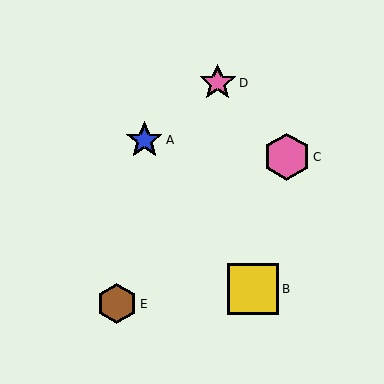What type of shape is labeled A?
Shape A is a blue star.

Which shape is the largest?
The yellow square (labeled B) is the largest.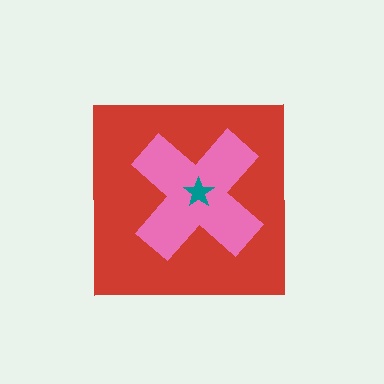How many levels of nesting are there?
3.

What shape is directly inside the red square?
The pink cross.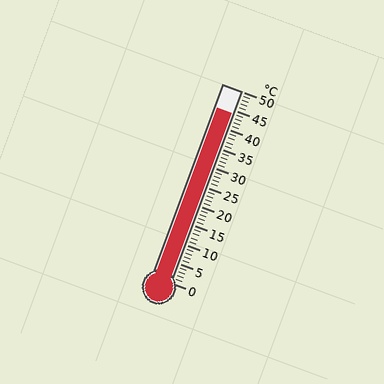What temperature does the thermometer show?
The thermometer shows approximately 44°C.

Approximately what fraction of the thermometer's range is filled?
The thermometer is filled to approximately 90% of its range.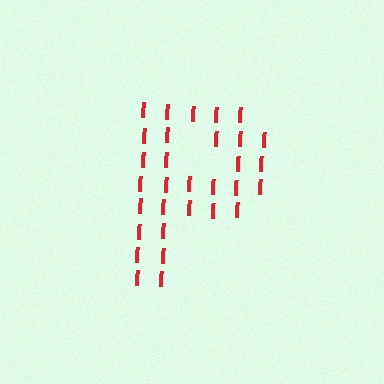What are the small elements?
The small elements are letter I's.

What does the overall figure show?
The overall figure shows the letter P.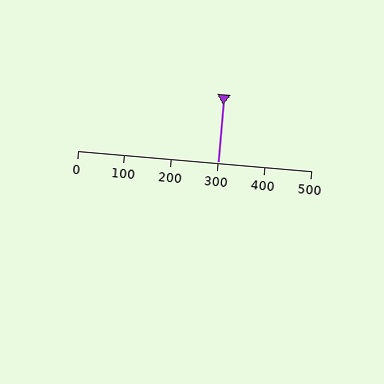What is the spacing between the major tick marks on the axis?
The major ticks are spaced 100 apart.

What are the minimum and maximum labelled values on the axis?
The axis runs from 0 to 500.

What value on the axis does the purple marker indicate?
The marker indicates approximately 300.